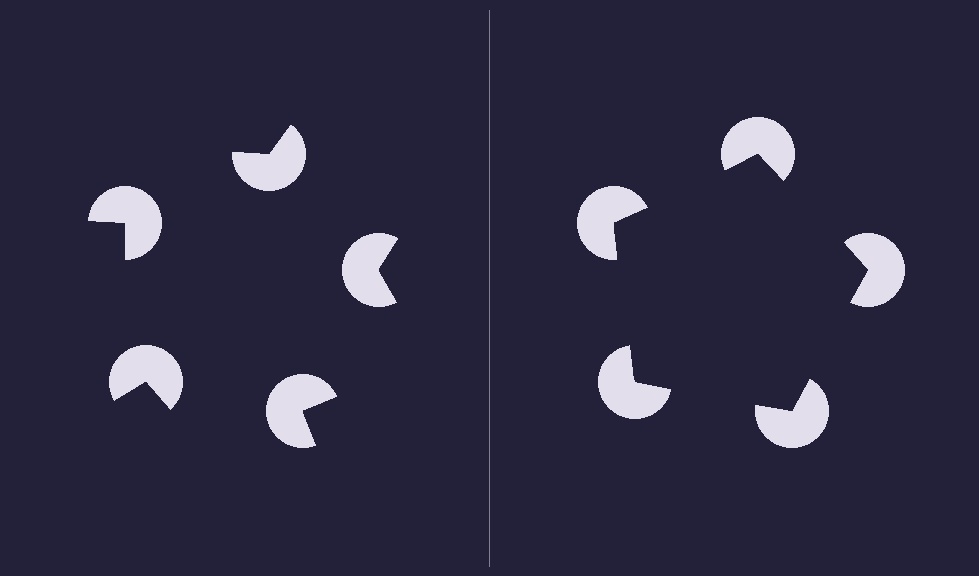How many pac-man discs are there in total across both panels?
10 — 5 on each side.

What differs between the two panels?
The pac-man discs are positioned identically on both sides; only the wedge orientations differ. On the right they align to a pentagon; on the left they are misaligned.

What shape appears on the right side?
An illusory pentagon.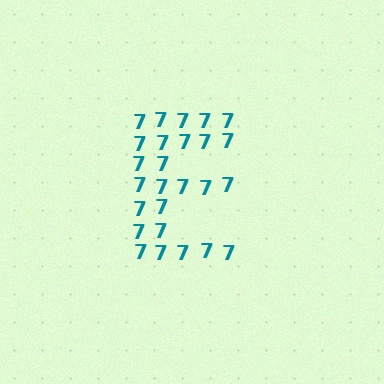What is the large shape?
The large shape is the letter E.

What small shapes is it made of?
It is made of small digit 7's.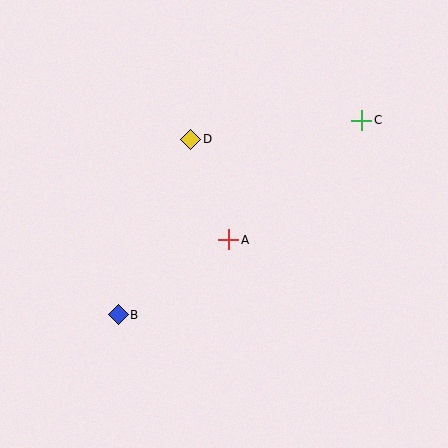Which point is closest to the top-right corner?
Point C is closest to the top-right corner.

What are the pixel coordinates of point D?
Point D is at (191, 139).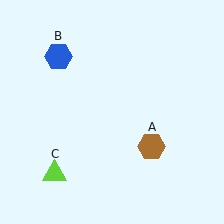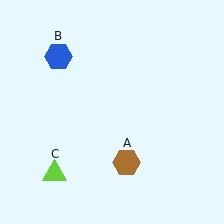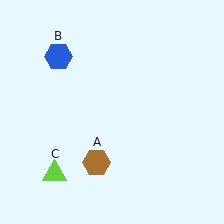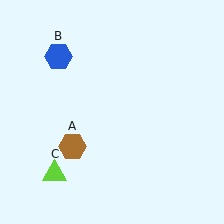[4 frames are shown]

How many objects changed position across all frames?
1 object changed position: brown hexagon (object A).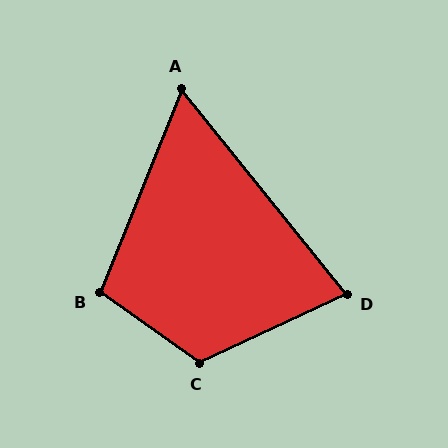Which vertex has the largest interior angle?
C, at approximately 119 degrees.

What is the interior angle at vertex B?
Approximately 104 degrees (obtuse).